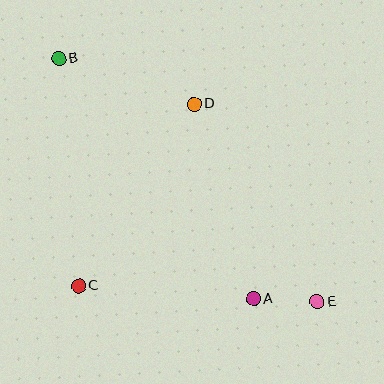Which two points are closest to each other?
Points A and E are closest to each other.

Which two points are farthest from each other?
Points B and E are farthest from each other.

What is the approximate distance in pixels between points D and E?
The distance between D and E is approximately 233 pixels.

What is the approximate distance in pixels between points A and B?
The distance between A and B is approximately 309 pixels.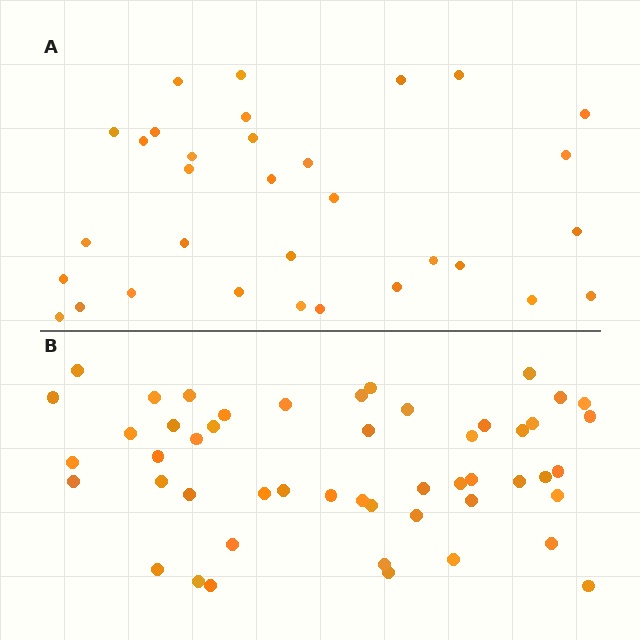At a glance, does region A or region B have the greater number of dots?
Region B (the bottom region) has more dots.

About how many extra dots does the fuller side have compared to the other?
Region B has approximately 20 more dots than region A.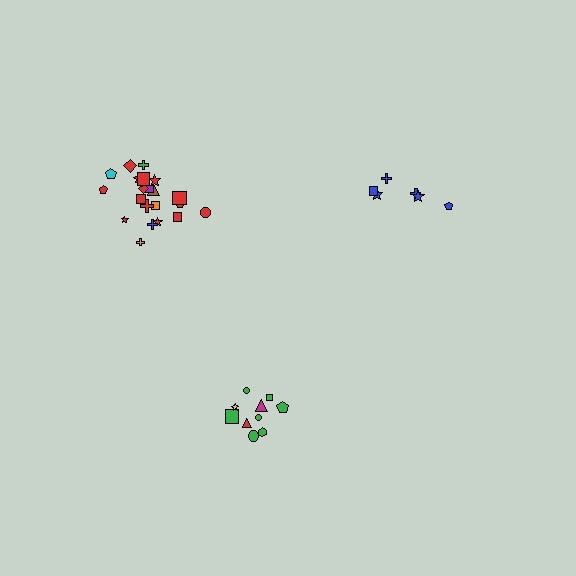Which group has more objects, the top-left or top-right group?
The top-left group.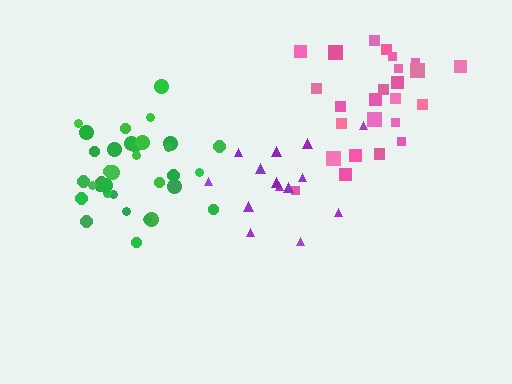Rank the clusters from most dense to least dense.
green, pink, purple.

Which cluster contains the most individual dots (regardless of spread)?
Green (34).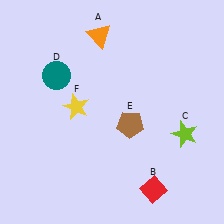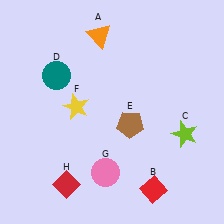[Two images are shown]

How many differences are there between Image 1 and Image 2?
There are 2 differences between the two images.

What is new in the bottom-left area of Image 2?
A pink circle (G) was added in the bottom-left area of Image 2.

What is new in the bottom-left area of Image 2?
A red diamond (H) was added in the bottom-left area of Image 2.